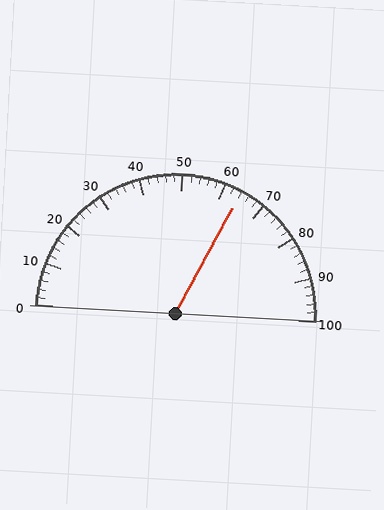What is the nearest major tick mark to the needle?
The nearest major tick mark is 60.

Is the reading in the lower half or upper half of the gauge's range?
The reading is in the upper half of the range (0 to 100).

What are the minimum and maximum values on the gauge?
The gauge ranges from 0 to 100.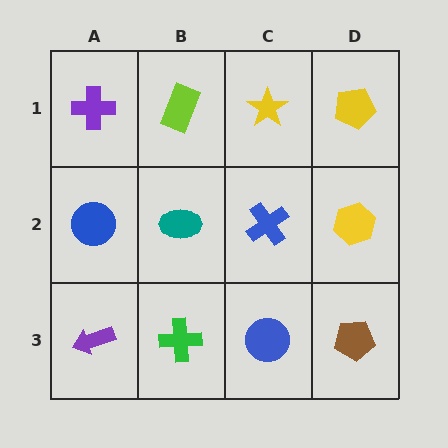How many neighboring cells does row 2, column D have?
3.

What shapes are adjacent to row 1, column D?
A yellow hexagon (row 2, column D), a yellow star (row 1, column C).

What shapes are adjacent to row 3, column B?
A teal ellipse (row 2, column B), a purple arrow (row 3, column A), a blue circle (row 3, column C).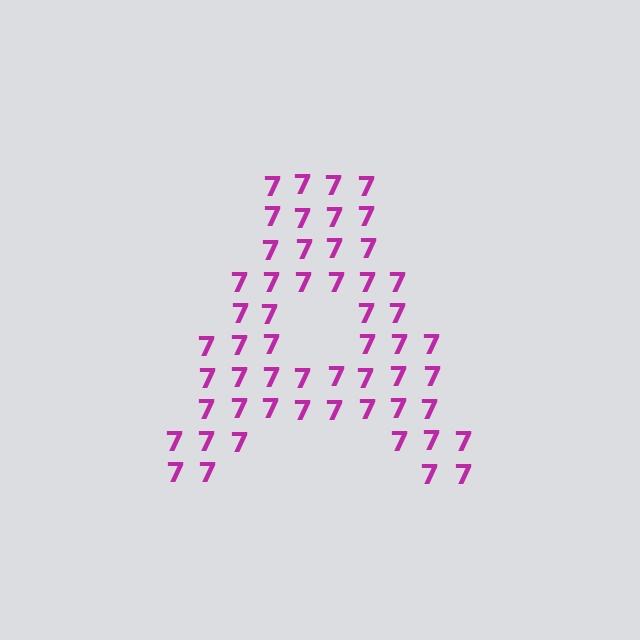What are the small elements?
The small elements are digit 7's.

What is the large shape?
The large shape is the letter A.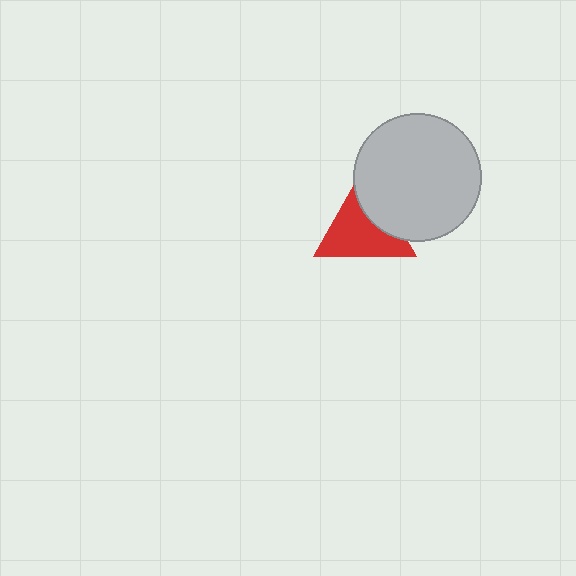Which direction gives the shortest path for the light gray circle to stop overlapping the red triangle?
Moving toward the upper-right gives the shortest separation.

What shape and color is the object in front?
The object in front is a light gray circle.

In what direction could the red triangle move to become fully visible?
The red triangle could move toward the lower-left. That would shift it out from behind the light gray circle entirely.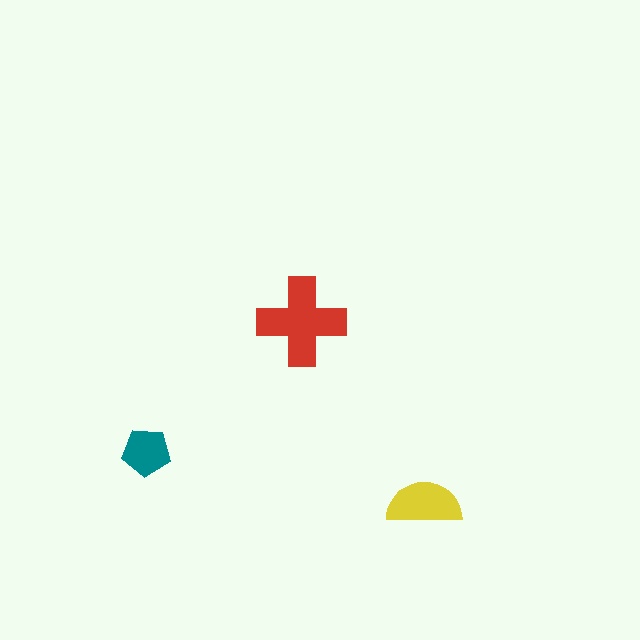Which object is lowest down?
The yellow semicircle is bottommost.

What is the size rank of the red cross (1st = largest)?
1st.